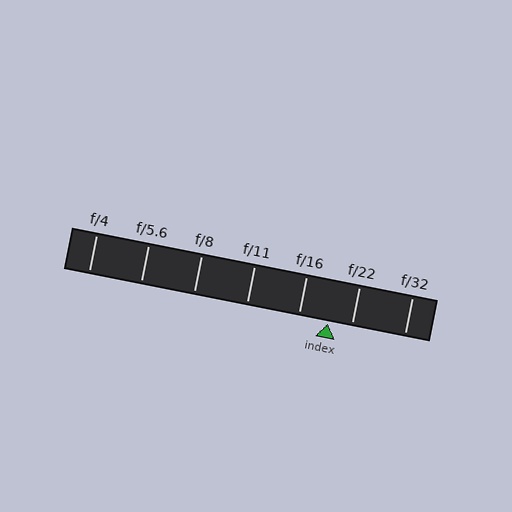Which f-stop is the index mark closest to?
The index mark is closest to f/22.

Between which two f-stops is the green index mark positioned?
The index mark is between f/16 and f/22.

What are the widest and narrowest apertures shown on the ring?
The widest aperture shown is f/4 and the narrowest is f/32.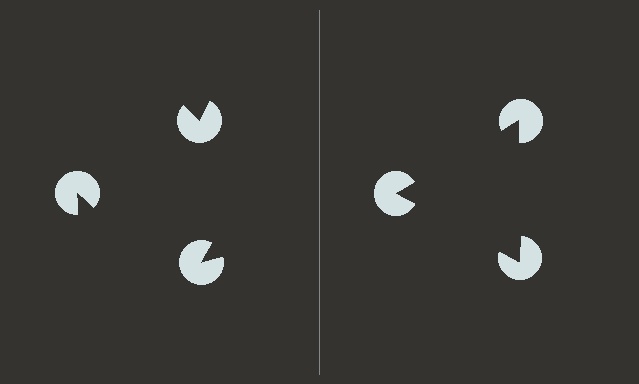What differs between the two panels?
The pac-man discs are positioned identically on both sides; only the wedge orientations differ. On the right they align to a triangle; on the left they are misaligned.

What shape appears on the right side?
An illusory triangle.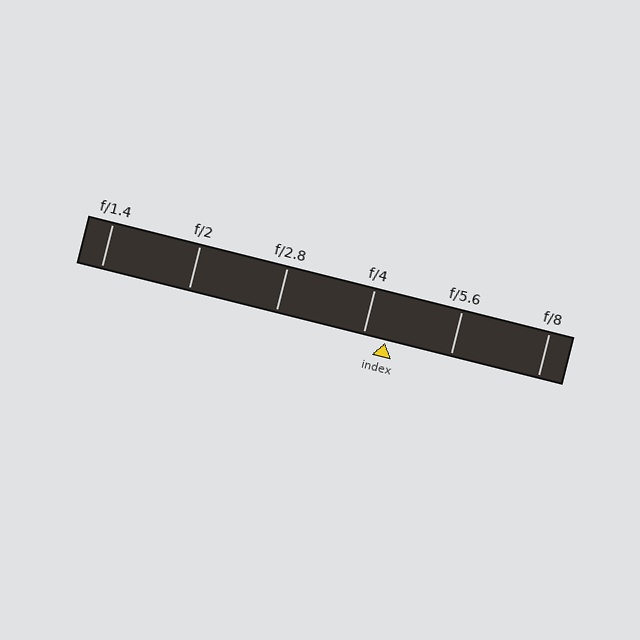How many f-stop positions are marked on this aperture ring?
There are 6 f-stop positions marked.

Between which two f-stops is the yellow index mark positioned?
The index mark is between f/4 and f/5.6.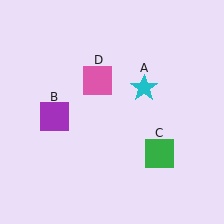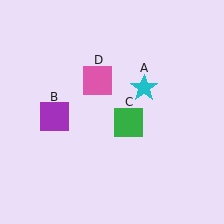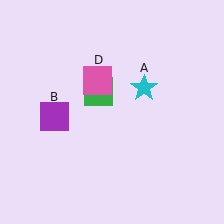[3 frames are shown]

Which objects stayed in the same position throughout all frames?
Cyan star (object A) and purple square (object B) and pink square (object D) remained stationary.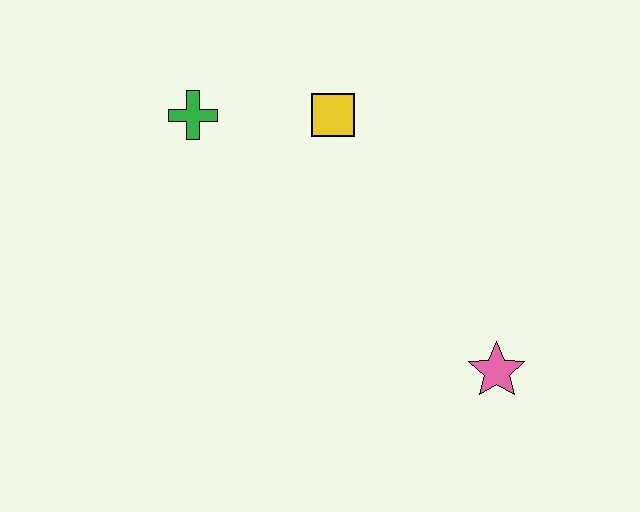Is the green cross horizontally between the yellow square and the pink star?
No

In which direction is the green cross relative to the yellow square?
The green cross is to the left of the yellow square.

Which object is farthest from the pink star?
The green cross is farthest from the pink star.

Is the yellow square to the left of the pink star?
Yes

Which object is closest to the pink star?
The yellow square is closest to the pink star.